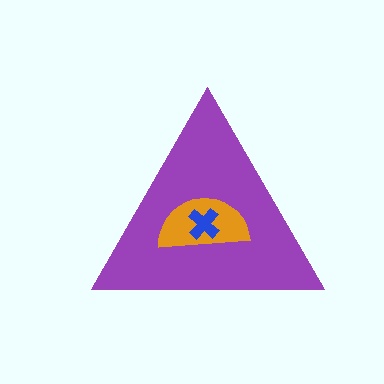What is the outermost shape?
The purple triangle.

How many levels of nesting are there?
3.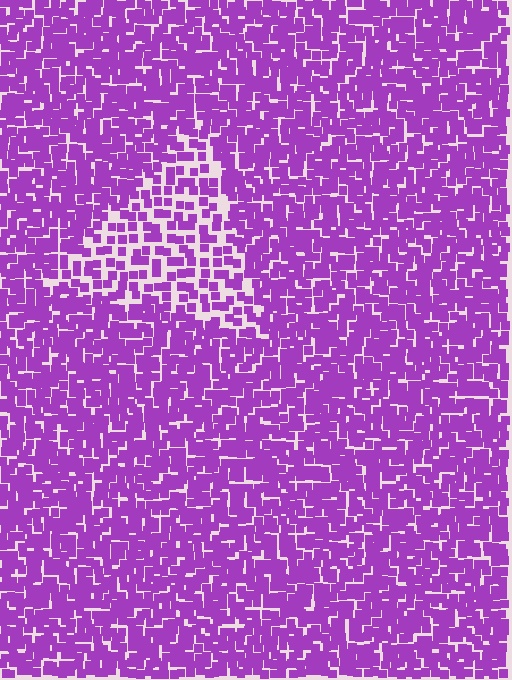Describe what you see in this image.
The image contains small purple elements arranged at two different densities. A triangle-shaped region is visible where the elements are less densely packed than the surrounding area.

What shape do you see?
I see a triangle.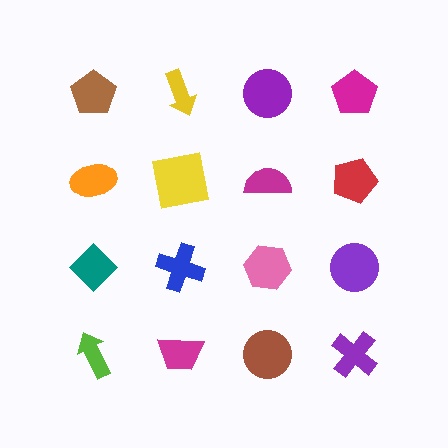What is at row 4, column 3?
A brown circle.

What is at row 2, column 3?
A magenta semicircle.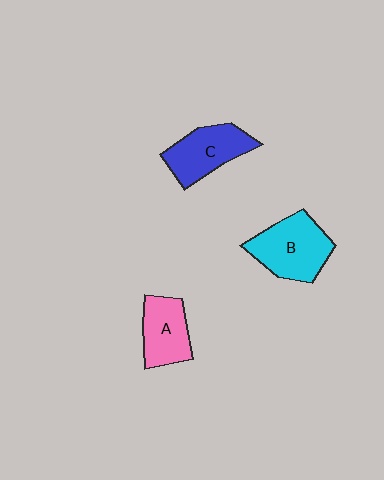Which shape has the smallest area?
Shape A (pink).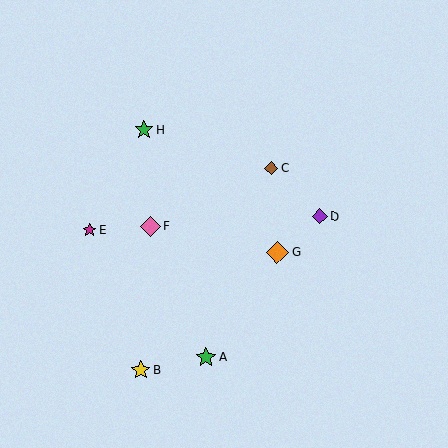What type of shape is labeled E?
Shape E is a magenta star.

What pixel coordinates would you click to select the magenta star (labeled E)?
Click at (89, 230) to select the magenta star E.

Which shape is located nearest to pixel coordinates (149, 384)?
The yellow star (labeled B) at (141, 370) is nearest to that location.